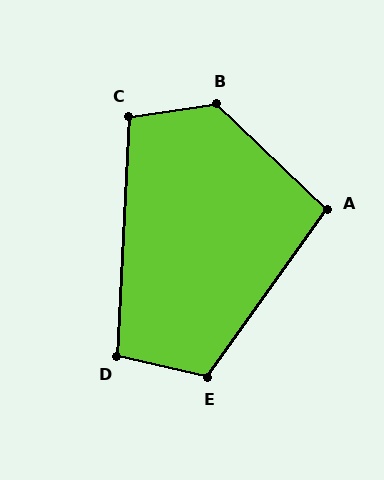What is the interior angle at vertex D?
Approximately 100 degrees (obtuse).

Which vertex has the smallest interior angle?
A, at approximately 98 degrees.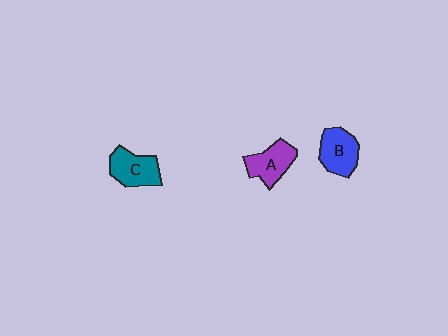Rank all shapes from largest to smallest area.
From largest to smallest: B (blue), C (teal), A (purple).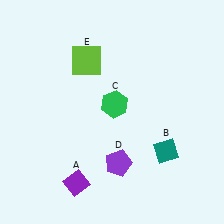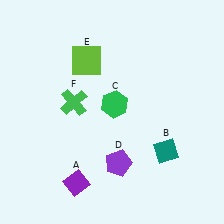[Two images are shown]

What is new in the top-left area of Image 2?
A green cross (F) was added in the top-left area of Image 2.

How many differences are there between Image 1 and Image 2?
There is 1 difference between the two images.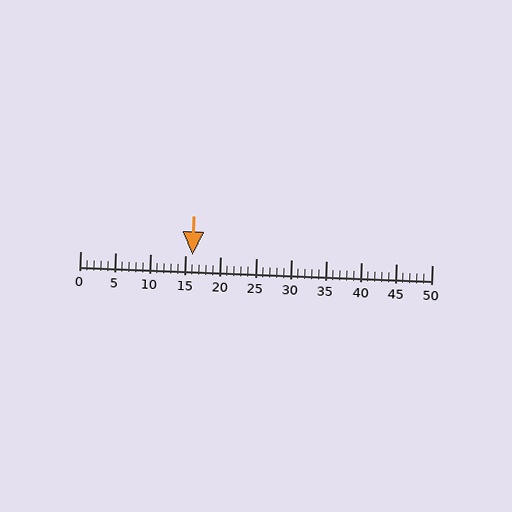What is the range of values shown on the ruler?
The ruler shows values from 0 to 50.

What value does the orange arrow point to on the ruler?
The orange arrow points to approximately 16.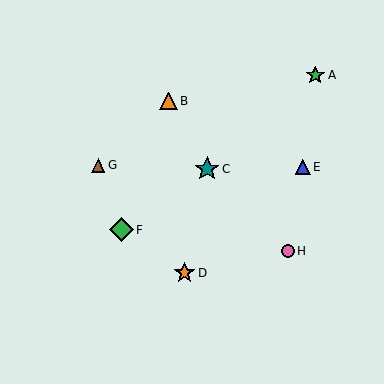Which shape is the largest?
The teal star (labeled C) is the largest.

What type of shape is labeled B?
Shape B is an orange triangle.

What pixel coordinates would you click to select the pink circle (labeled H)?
Click at (288, 251) to select the pink circle H.